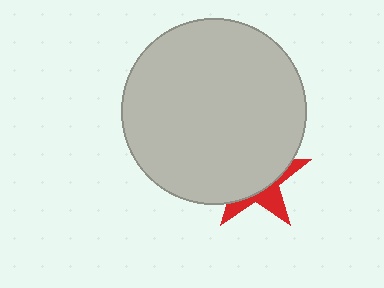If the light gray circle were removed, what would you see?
You would see the complete red star.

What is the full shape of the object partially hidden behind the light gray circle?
The partially hidden object is a red star.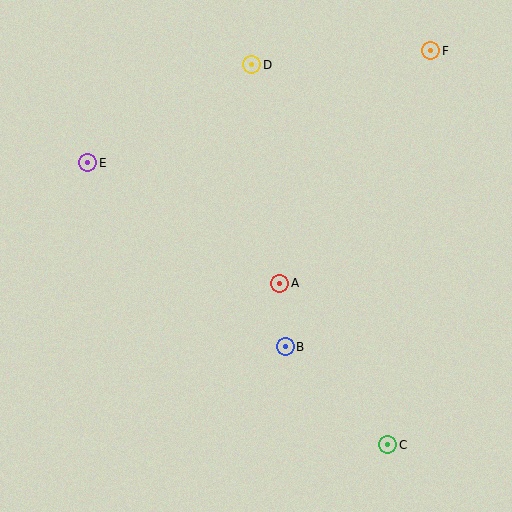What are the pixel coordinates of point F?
Point F is at (431, 51).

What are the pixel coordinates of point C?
Point C is at (388, 445).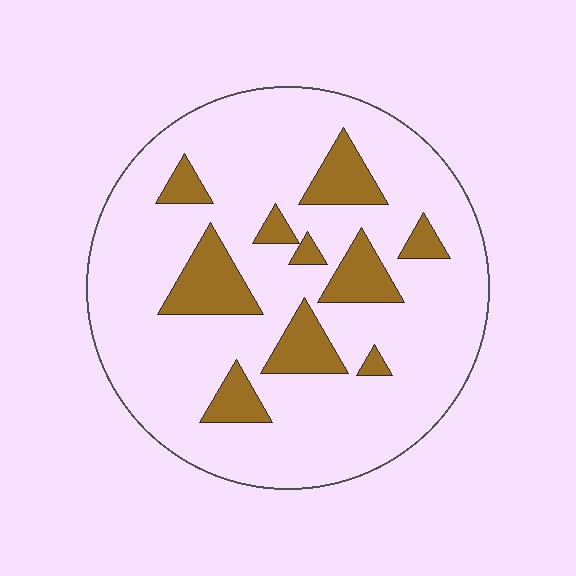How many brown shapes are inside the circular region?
10.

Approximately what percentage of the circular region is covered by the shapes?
Approximately 20%.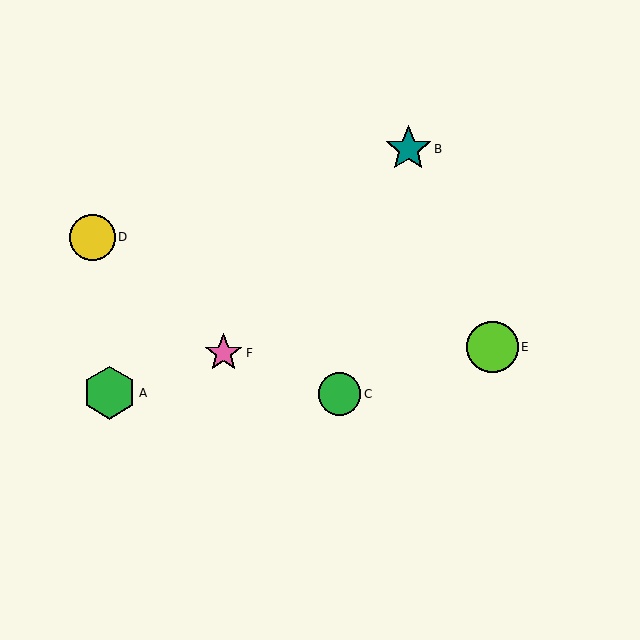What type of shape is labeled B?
Shape B is a teal star.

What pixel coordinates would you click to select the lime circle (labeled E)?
Click at (493, 347) to select the lime circle E.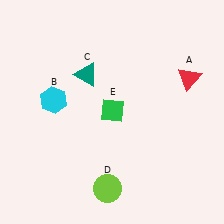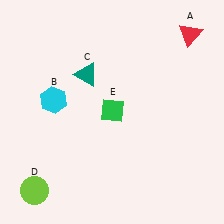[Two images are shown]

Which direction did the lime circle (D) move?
The lime circle (D) moved left.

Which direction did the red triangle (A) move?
The red triangle (A) moved up.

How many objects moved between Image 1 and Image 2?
2 objects moved between the two images.